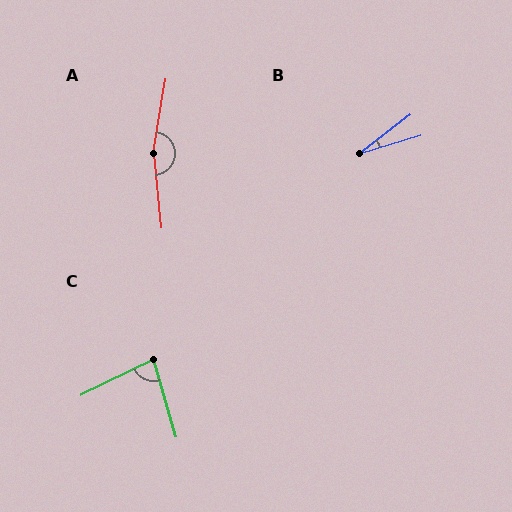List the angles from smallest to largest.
B (20°), C (81°), A (164°).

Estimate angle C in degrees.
Approximately 81 degrees.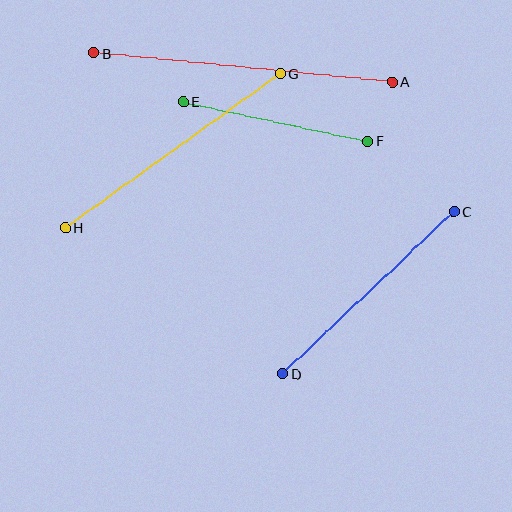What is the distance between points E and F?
The distance is approximately 188 pixels.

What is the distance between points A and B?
The distance is approximately 300 pixels.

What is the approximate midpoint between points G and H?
The midpoint is at approximately (173, 151) pixels.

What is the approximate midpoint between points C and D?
The midpoint is at approximately (368, 293) pixels.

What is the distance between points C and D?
The distance is approximately 236 pixels.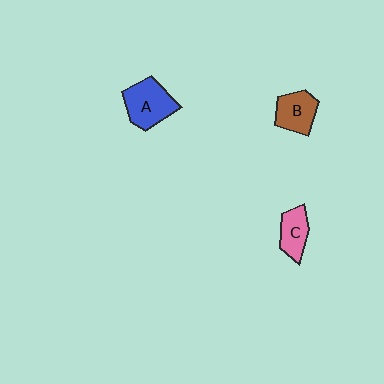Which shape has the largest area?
Shape A (blue).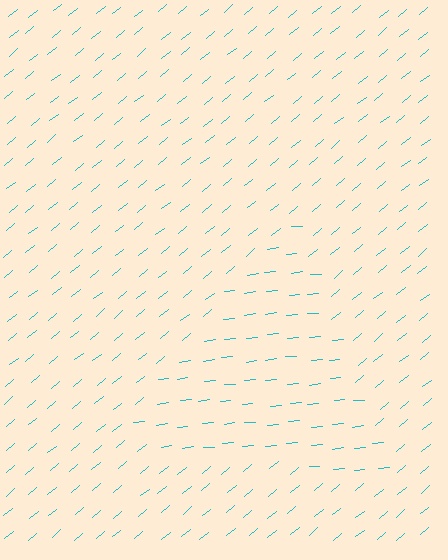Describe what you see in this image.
The image is filled with small cyan line segments. A triangle region in the image has lines oriented differently from the surrounding lines, creating a visible texture boundary.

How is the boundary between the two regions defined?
The boundary is defined purely by a change in line orientation (approximately 33 degrees difference). All lines are the same color and thickness.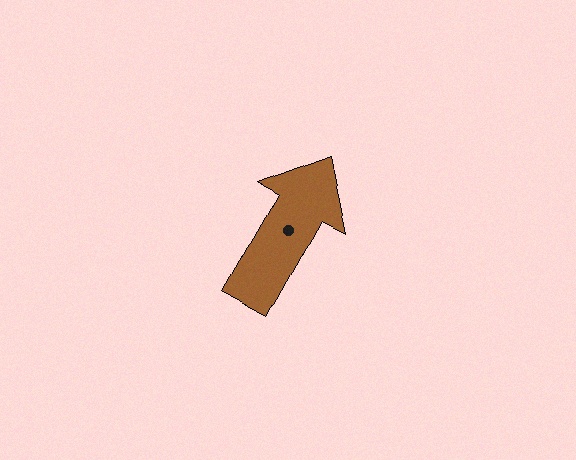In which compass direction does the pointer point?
Northeast.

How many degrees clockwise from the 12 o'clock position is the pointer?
Approximately 29 degrees.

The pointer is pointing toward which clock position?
Roughly 1 o'clock.